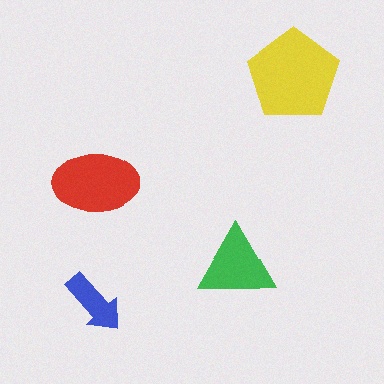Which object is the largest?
The yellow pentagon.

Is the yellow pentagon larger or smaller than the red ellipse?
Larger.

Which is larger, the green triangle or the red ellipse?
The red ellipse.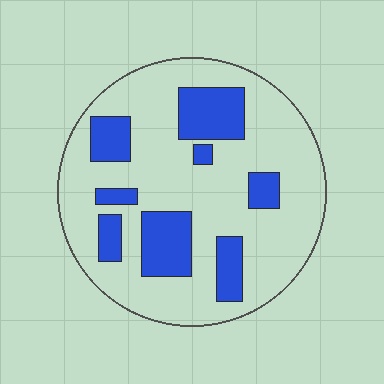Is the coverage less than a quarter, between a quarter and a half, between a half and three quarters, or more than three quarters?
Less than a quarter.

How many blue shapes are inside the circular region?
8.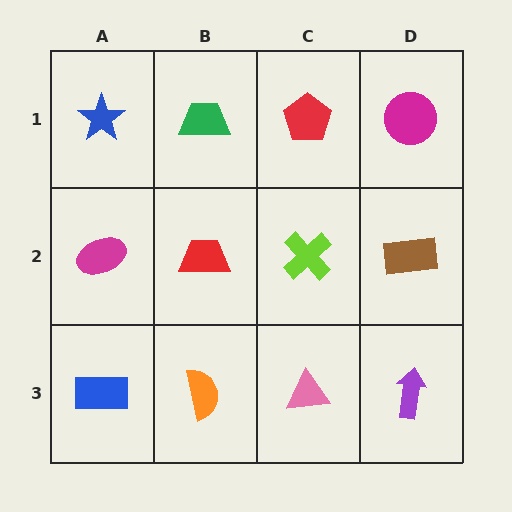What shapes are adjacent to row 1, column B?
A red trapezoid (row 2, column B), a blue star (row 1, column A), a red pentagon (row 1, column C).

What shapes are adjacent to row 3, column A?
A magenta ellipse (row 2, column A), an orange semicircle (row 3, column B).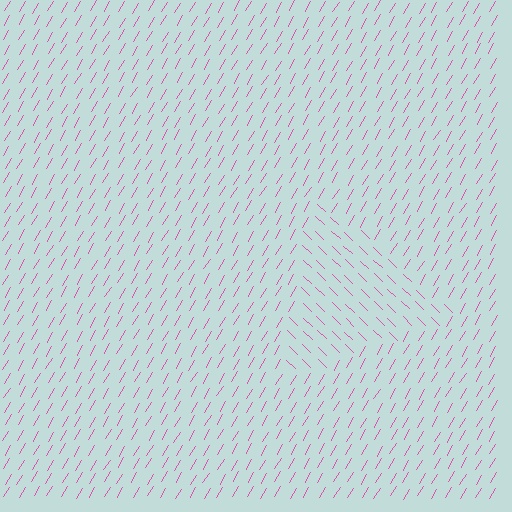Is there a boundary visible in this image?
Yes, there is a texture boundary formed by a change in line orientation.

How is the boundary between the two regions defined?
The boundary is defined purely by a change in line orientation (approximately 77 degrees difference). All lines are the same color and thickness.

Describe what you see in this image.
The image is filled with small pink line segments. A triangle region in the image has lines oriented differently from the surrounding lines, creating a visible texture boundary.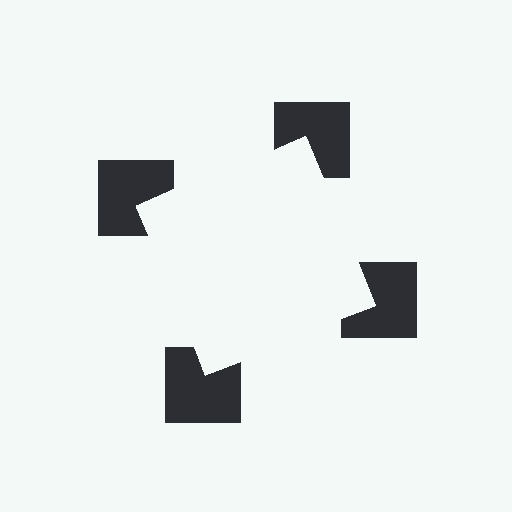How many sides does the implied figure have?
4 sides.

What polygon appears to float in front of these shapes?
An illusory square — its edges are inferred from the aligned wedge cuts in the notched squares, not physically drawn.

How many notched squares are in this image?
There are 4 — one at each vertex of the illusory square.